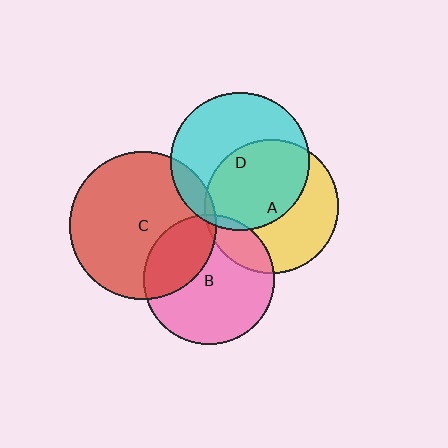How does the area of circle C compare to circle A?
Approximately 1.2 times.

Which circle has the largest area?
Circle C (red).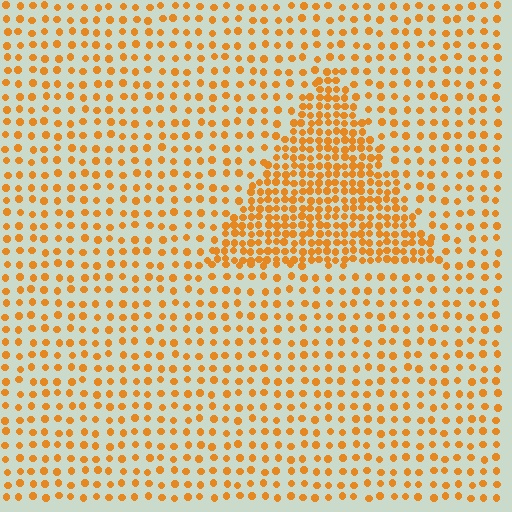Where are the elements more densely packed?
The elements are more densely packed inside the triangle boundary.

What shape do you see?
I see a triangle.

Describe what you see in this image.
The image contains small orange elements arranged at two different densities. A triangle-shaped region is visible where the elements are more densely packed than the surrounding area.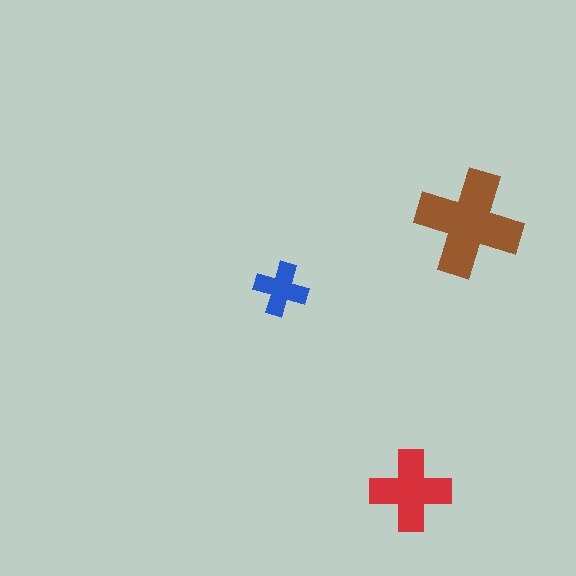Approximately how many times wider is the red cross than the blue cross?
About 1.5 times wider.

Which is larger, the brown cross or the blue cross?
The brown one.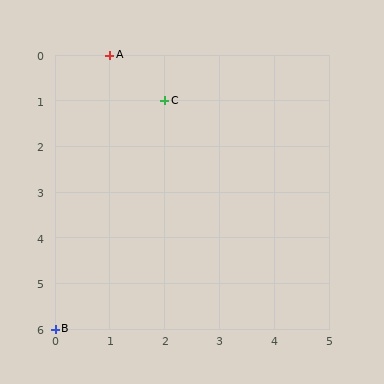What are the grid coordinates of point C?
Point C is at grid coordinates (2, 1).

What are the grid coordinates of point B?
Point B is at grid coordinates (0, 6).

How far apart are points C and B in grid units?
Points C and B are 2 columns and 5 rows apart (about 5.4 grid units diagonally).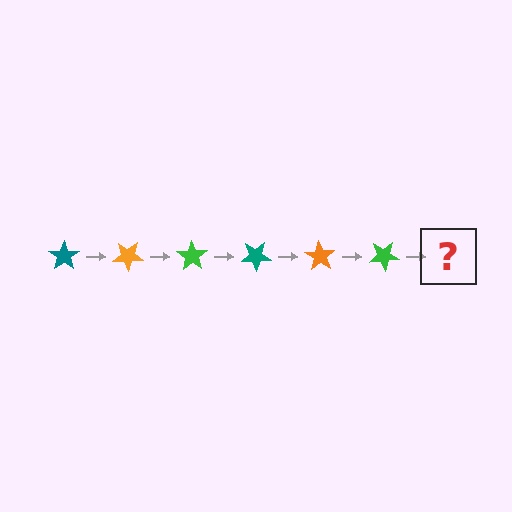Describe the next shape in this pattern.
It should be a teal star, rotated 210 degrees from the start.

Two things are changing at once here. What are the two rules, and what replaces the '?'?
The two rules are that it rotates 35 degrees each step and the color cycles through teal, orange, and green. The '?' should be a teal star, rotated 210 degrees from the start.